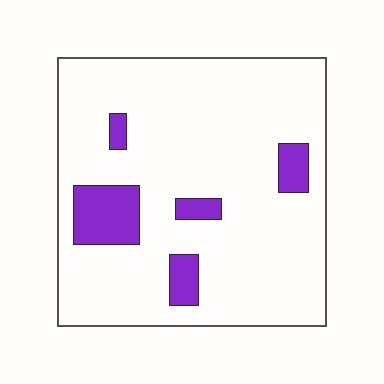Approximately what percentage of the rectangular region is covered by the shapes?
Approximately 10%.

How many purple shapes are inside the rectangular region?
5.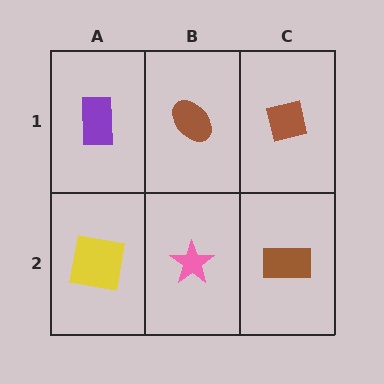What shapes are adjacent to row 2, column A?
A purple rectangle (row 1, column A), a pink star (row 2, column B).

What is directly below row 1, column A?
A yellow square.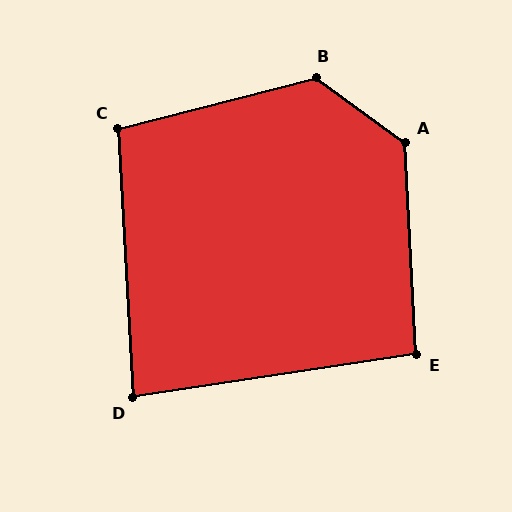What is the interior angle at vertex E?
Approximately 96 degrees (obtuse).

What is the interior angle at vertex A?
Approximately 129 degrees (obtuse).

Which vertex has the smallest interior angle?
D, at approximately 84 degrees.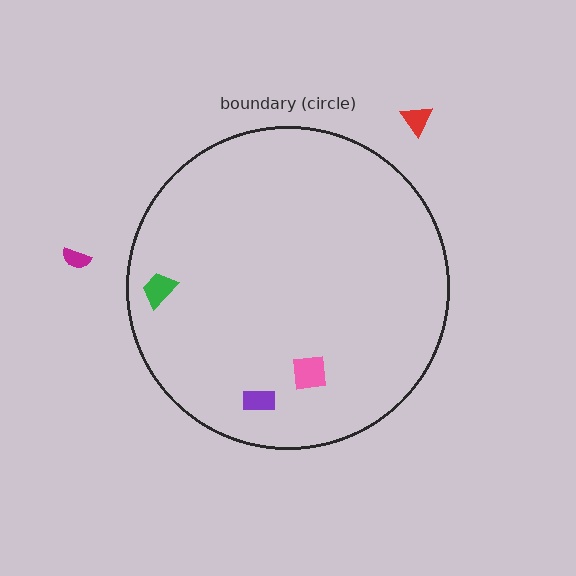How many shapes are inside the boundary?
3 inside, 2 outside.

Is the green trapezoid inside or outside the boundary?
Inside.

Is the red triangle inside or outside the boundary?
Outside.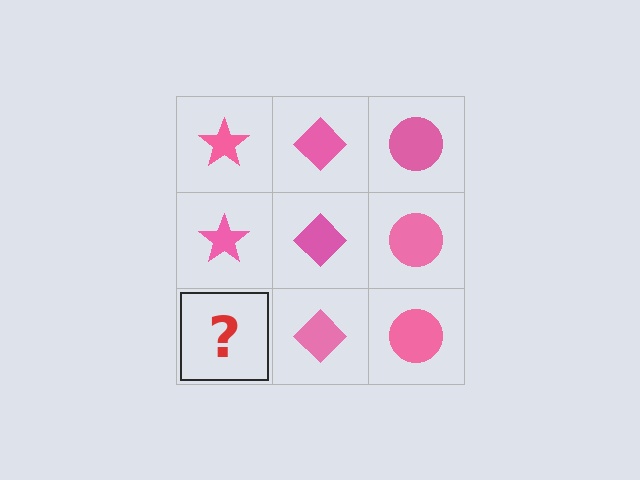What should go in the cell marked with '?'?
The missing cell should contain a pink star.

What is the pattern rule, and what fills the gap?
The rule is that each column has a consistent shape. The gap should be filled with a pink star.